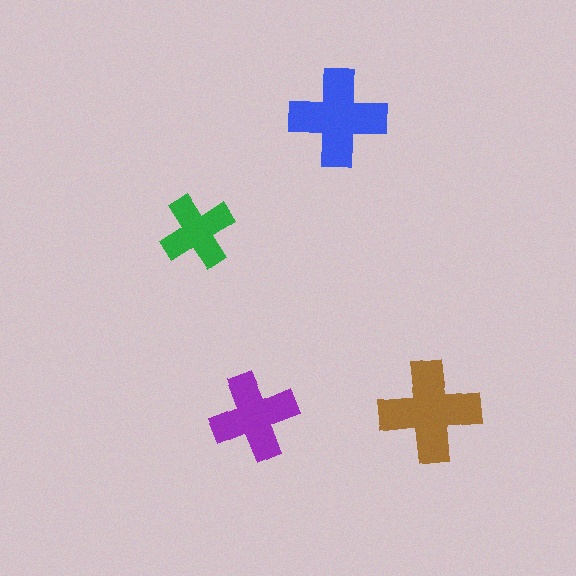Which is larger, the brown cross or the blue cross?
The brown one.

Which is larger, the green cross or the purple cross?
The purple one.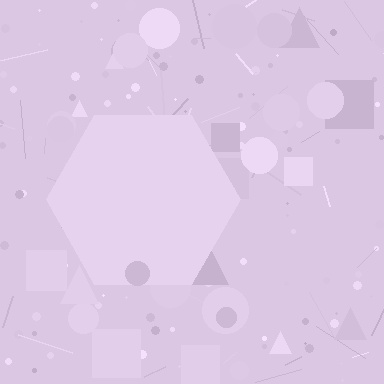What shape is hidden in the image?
A hexagon is hidden in the image.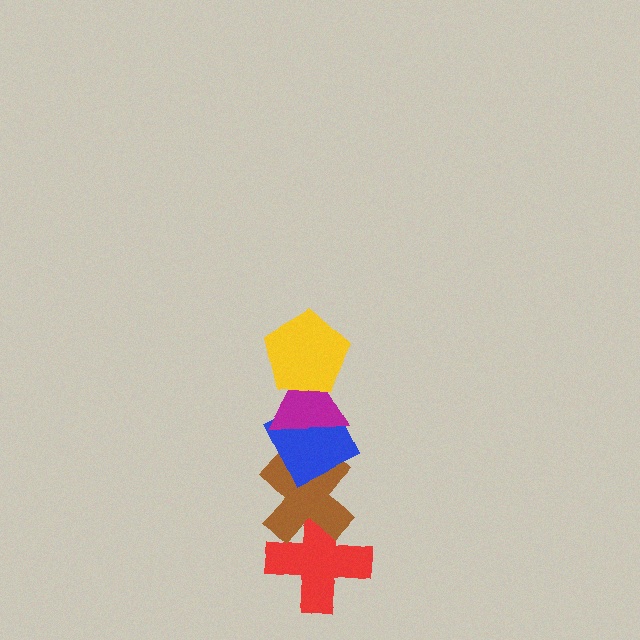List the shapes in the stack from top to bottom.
From top to bottom: the yellow pentagon, the magenta triangle, the blue diamond, the brown cross, the red cross.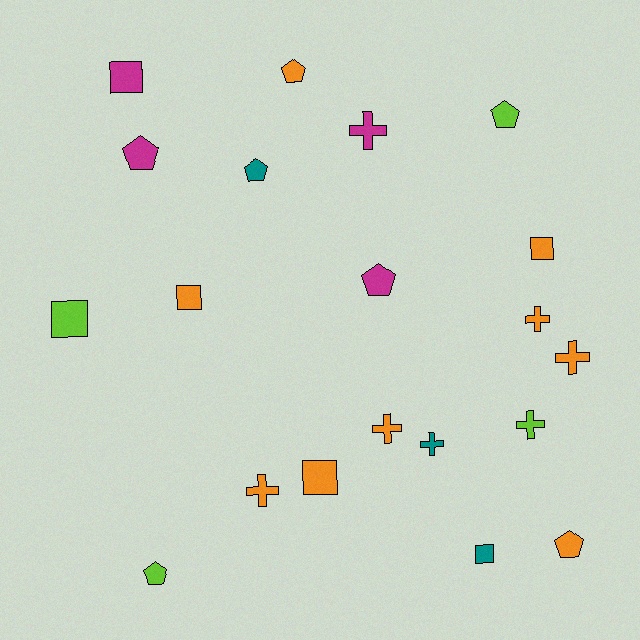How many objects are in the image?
There are 20 objects.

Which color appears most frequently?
Orange, with 9 objects.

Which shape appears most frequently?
Cross, with 7 objects.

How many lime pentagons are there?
There are 2 lime pentagons.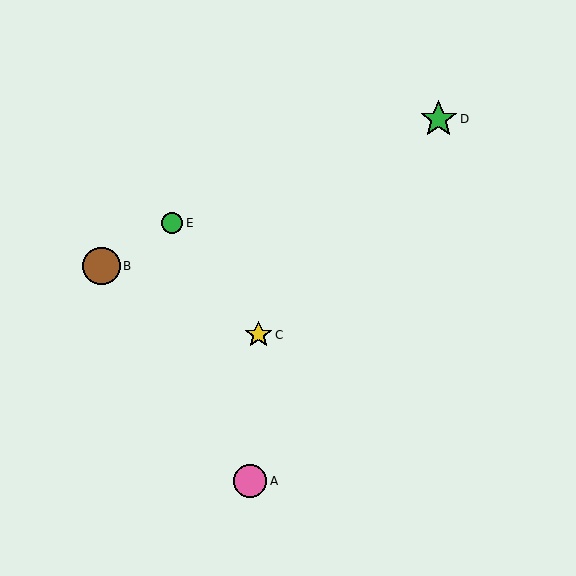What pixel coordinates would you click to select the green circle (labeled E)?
Click at (172, 223) to select the green circle E.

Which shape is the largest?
The brown circle (labeled B) is the largest.